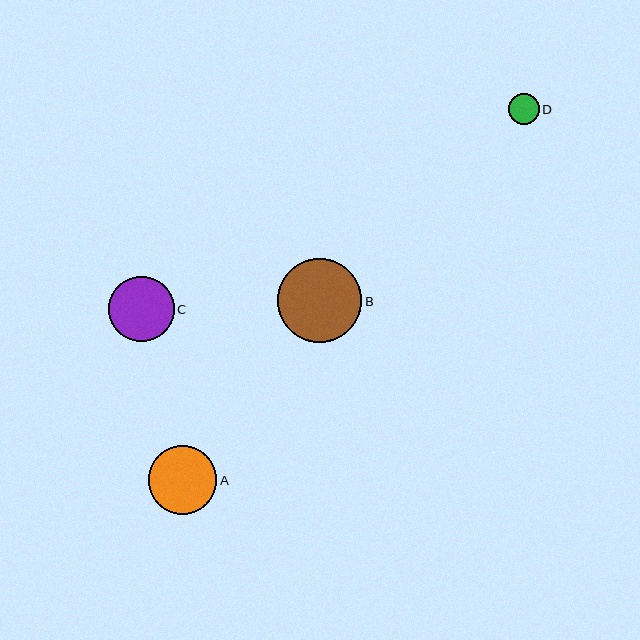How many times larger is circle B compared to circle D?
Circle B is approximately 2.7 times the size of circle D.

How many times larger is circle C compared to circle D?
Circle C is approximately 2.1 times the size of circle D.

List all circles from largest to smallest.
From largest to smallest: B, A, C, D.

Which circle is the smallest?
Circle D is the smallest with a size of approximately 31 pixels.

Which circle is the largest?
Circle B is the largest with a size of approximately 84 pixels.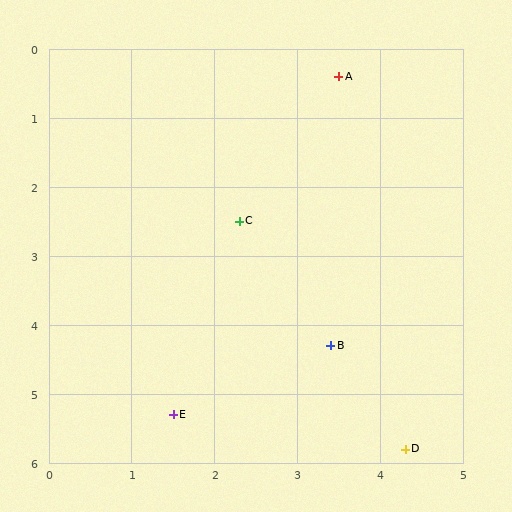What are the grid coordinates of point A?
Point A is at approximately (3.5, 0.4).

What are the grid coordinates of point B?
Point B is at approximately (3.4, 4.3).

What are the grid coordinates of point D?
Point D is at approximately (4.3, 5.8).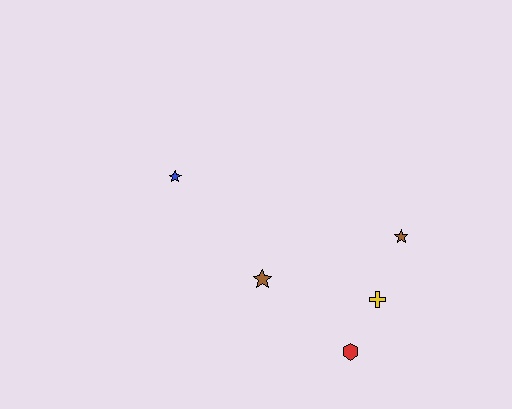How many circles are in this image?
There are no circles.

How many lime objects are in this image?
There are no lime objects.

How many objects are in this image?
There are 5 objects.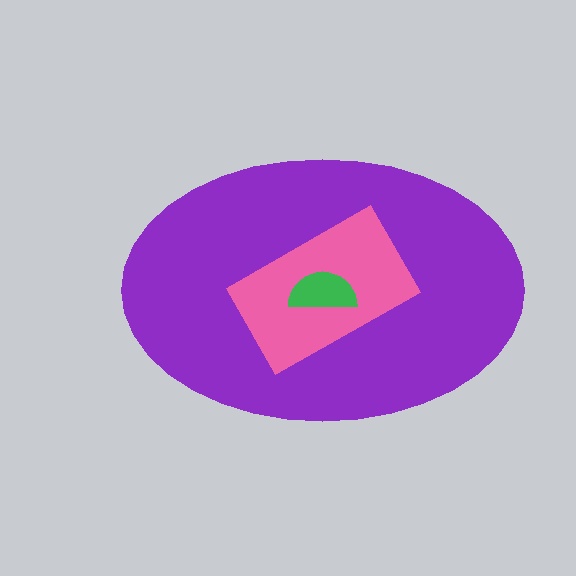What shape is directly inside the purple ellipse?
The pink rectangle.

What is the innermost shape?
The green semicircle.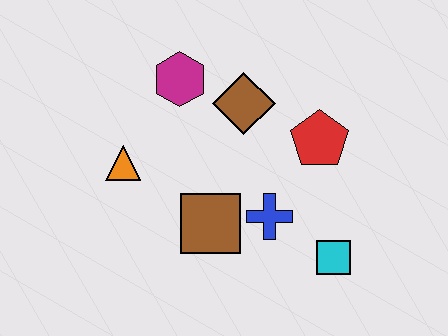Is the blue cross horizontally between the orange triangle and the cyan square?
Yes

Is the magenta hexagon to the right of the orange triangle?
Yes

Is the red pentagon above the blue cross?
Yes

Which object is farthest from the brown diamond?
The cyan square is farthest from the brown diamond.